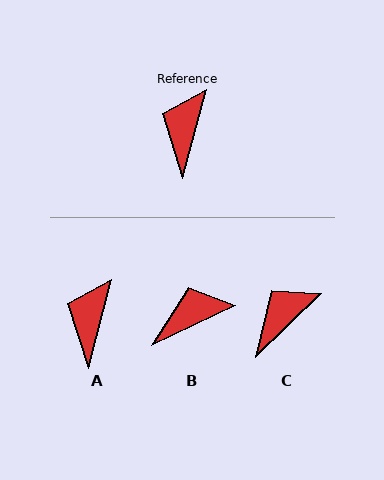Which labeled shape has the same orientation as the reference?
A.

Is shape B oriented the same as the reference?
No, it is off by about 50 degrees.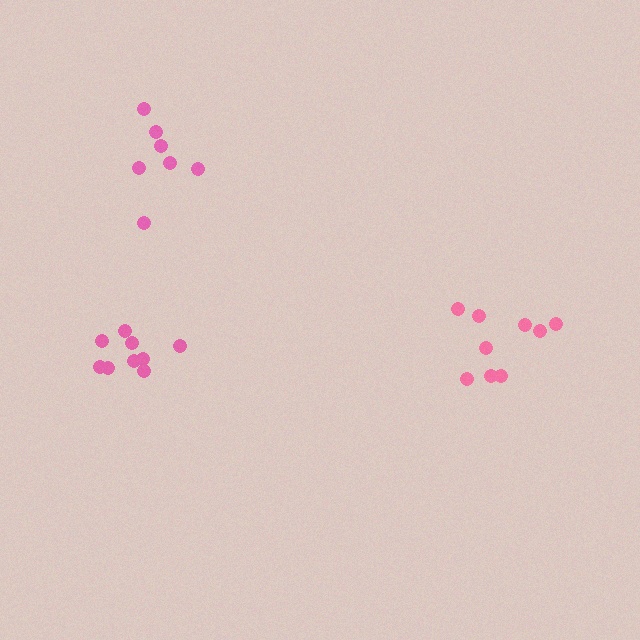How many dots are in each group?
Group 1: 7 dots, Group 2: 9 dots, Group 3: 9 dots (25 total).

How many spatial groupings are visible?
There are 3 spatial groupings.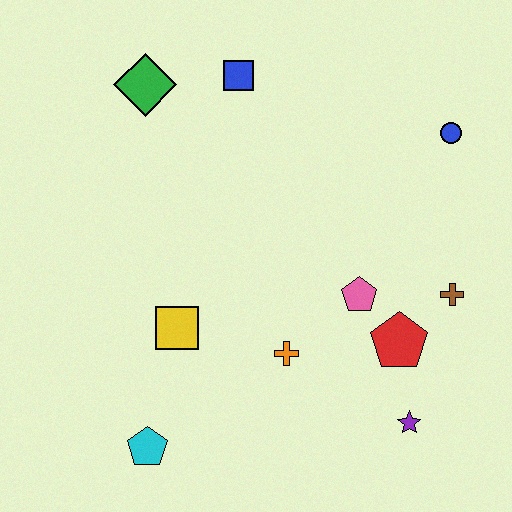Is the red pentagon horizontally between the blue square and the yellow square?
No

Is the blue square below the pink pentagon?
No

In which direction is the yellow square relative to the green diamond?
The yellow square is below the green diamond.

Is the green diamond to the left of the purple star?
Yes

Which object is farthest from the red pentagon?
The green diamond is farthest from the red pentagon.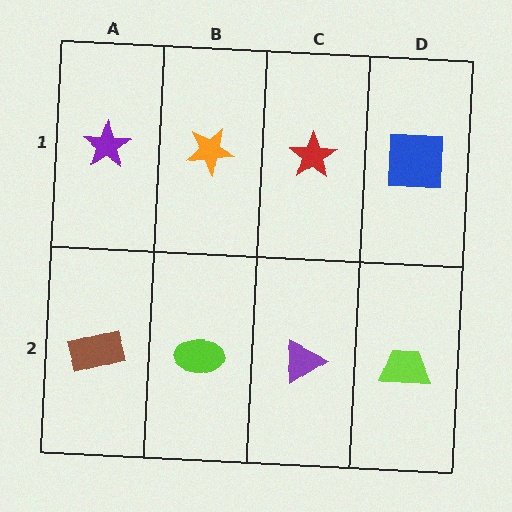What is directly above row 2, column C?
A red star.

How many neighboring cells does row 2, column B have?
3.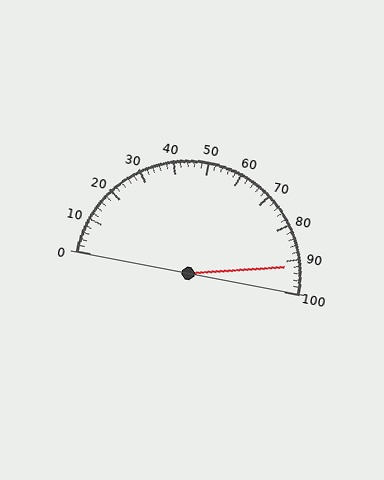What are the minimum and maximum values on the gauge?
The gauge ranges from 0 to 100.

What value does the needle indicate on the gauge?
The needle indicates approximately 92.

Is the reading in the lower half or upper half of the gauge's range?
The reading is in the upper half of the range (0 to 100).